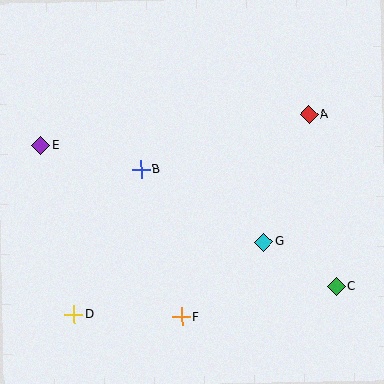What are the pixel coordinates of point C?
Point C is at (336, 287).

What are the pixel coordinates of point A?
Point A is at (309, 115).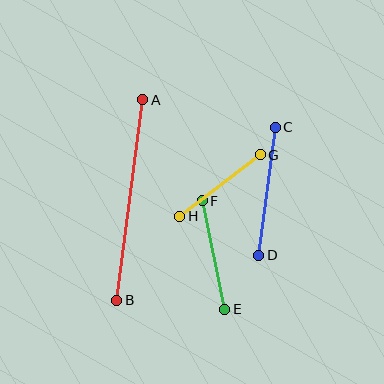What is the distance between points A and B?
The distance is approximately 202 pixels.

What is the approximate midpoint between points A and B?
The midpoint is at approximately (130, 200) pixels.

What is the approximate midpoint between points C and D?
The midpoint is at approximately (267, 191) pixels.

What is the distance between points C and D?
The distance is approximately 129 pixels.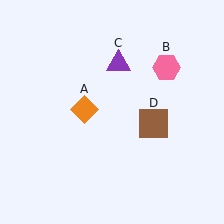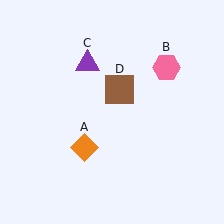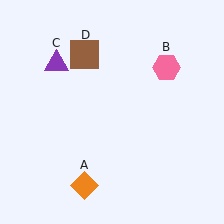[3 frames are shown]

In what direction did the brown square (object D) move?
The brown square (object D) moved up and to the left.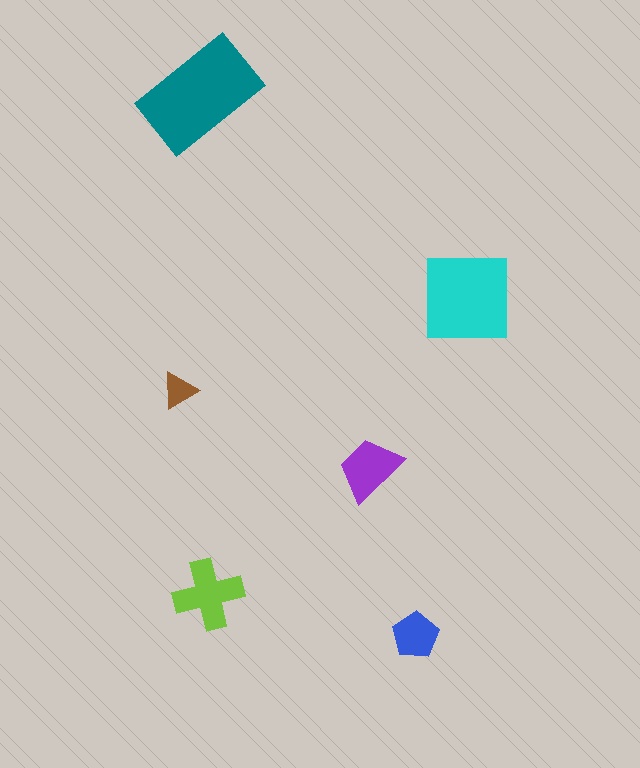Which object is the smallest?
The brown triangle.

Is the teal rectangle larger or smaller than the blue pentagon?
Larger.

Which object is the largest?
The teal rectangle.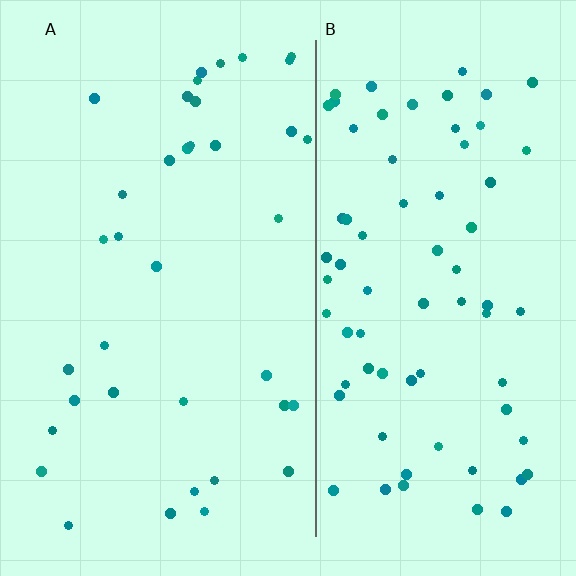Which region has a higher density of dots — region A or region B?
B (the right).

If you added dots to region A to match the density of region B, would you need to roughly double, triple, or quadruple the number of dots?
Approximately double.